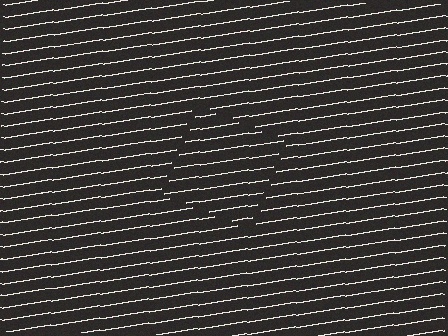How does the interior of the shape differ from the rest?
The interior of the shape contains the same grating, shifted by half a period — the contour is defined by the phase discontinuity where line-ends from the inner and outer gratings abut.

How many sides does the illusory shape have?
4 sides — the line-ends trace a square.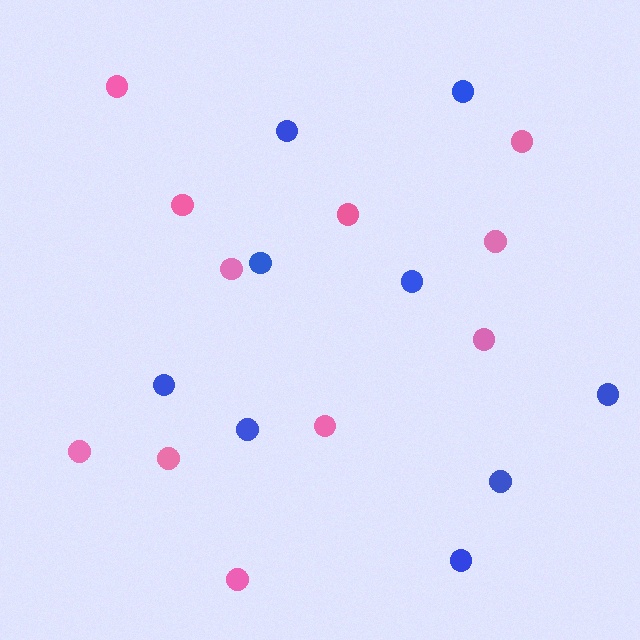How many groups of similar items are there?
There are 2 groups: one group of blue circles (9) and one group of pink circles (11).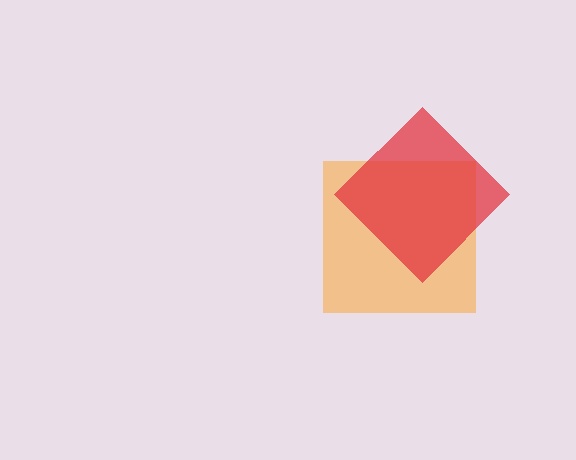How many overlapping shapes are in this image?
There are 2 overlapping shapes in the image.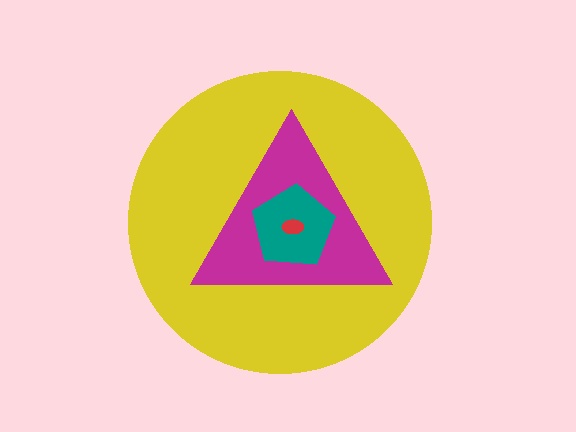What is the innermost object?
The red ellipse.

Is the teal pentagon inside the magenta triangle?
Yes.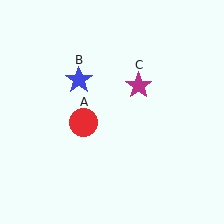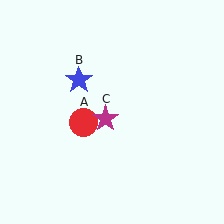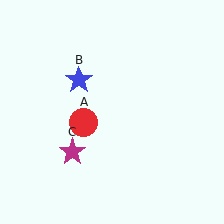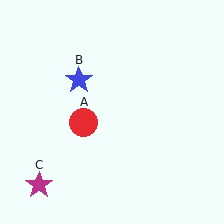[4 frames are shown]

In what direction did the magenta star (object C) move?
The magenta star (object C) moved down and to the left.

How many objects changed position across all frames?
1 object changed position: magenta star (object C).